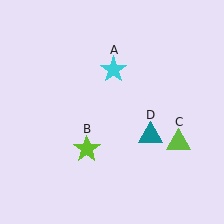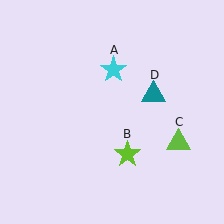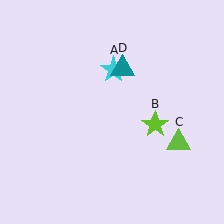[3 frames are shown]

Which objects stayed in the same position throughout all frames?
Cyan star (object A) and lime triangle (object C) remained stationary.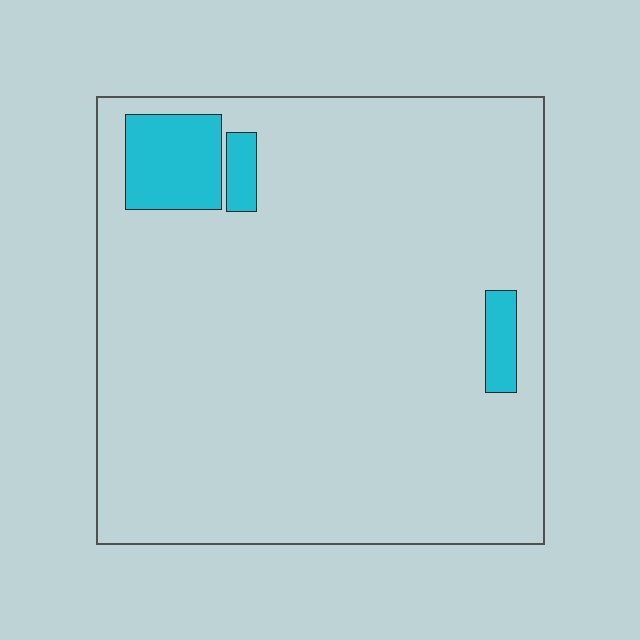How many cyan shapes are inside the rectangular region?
3.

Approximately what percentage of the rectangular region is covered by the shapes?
Approximately 5%.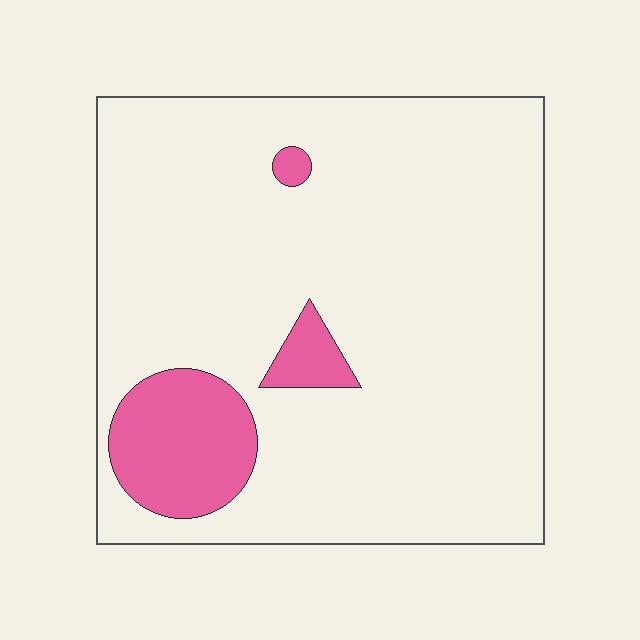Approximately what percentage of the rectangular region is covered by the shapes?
Approximately 10%.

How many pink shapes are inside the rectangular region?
3.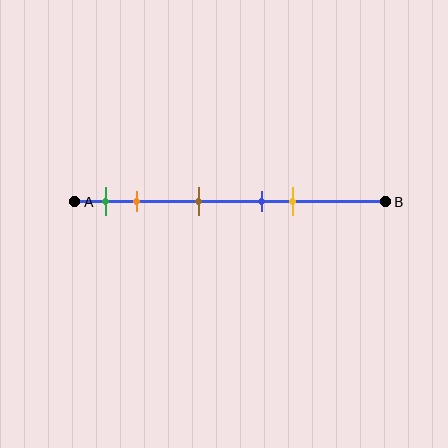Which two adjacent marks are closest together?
The blue and yellow marks are the closest adjacent pair.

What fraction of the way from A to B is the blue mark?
The blue mark is approximately 60% (0.6) of the way from A to B.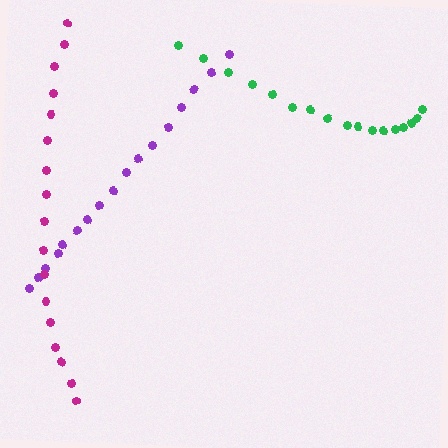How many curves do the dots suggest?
There are 3 distinct paths.